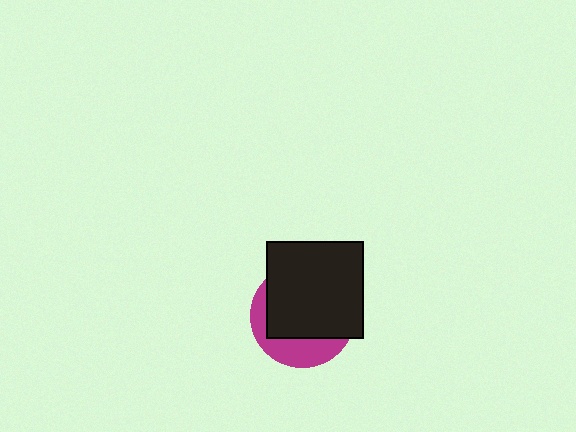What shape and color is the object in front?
The object in front is a black square.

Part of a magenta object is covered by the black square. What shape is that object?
It is a circle.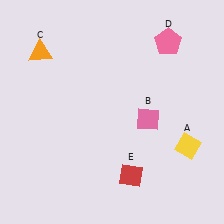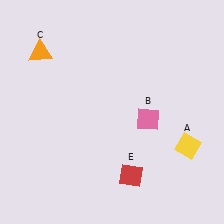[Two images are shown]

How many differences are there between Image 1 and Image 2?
There is 1 difference between the two images.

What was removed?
The pink pentagon (D) was removed in Image 2.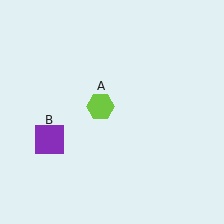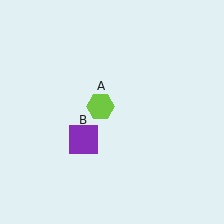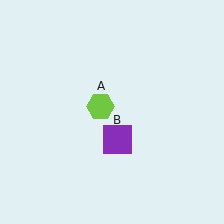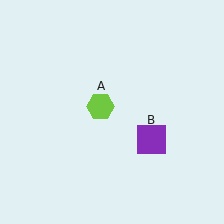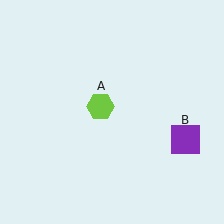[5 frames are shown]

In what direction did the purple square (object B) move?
The purple square (object B) moved right.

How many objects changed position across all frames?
1 object changed position: purple square (object B).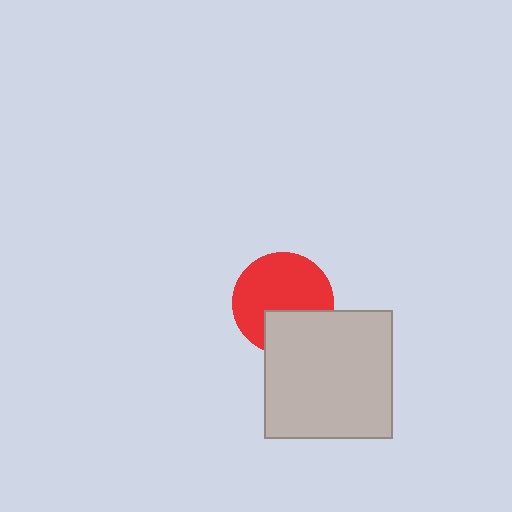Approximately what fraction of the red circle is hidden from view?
Roughly 31% of the red circle is hidden behind the light gray square.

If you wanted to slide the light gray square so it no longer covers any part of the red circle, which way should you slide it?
Slide it down — that is the most direct way to separate the two shapes.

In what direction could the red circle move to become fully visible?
The red circle could move up. That would shift it out from behind the light gray square entirely.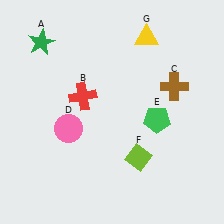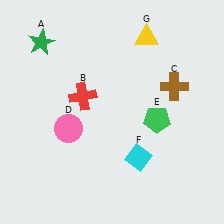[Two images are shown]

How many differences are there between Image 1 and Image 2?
There is 1 difference between the two images.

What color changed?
The diamond (F) changed from lime in Image 1 to cyan in Image 2.